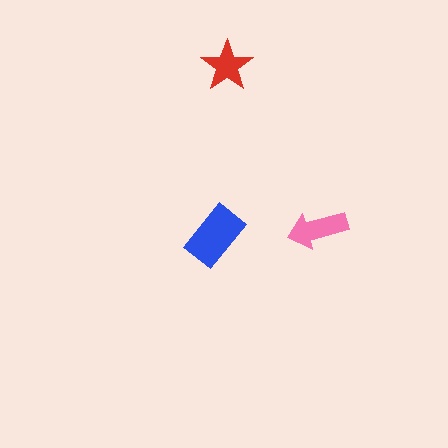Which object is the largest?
The blue rectangle.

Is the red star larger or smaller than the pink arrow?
Smaller.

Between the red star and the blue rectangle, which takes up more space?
The blue rectangle.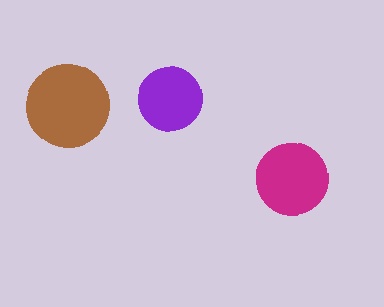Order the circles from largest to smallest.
the brown one, the magenta one, the purple one.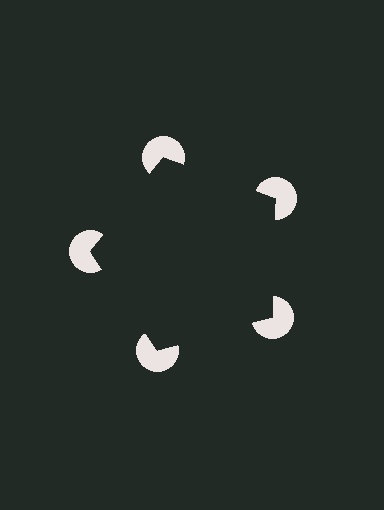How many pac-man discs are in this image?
There are 5 — one at each vertex of the illusory pentagon.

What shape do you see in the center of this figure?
An illusory pentagon — its edges are inferred from the aligned wedge cuts in the pac-man discs, not physically drawn.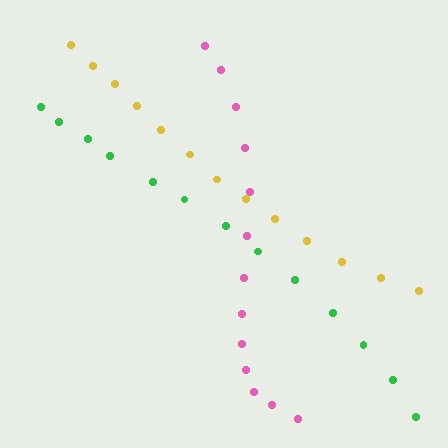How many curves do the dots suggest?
There are 3 distinct paths.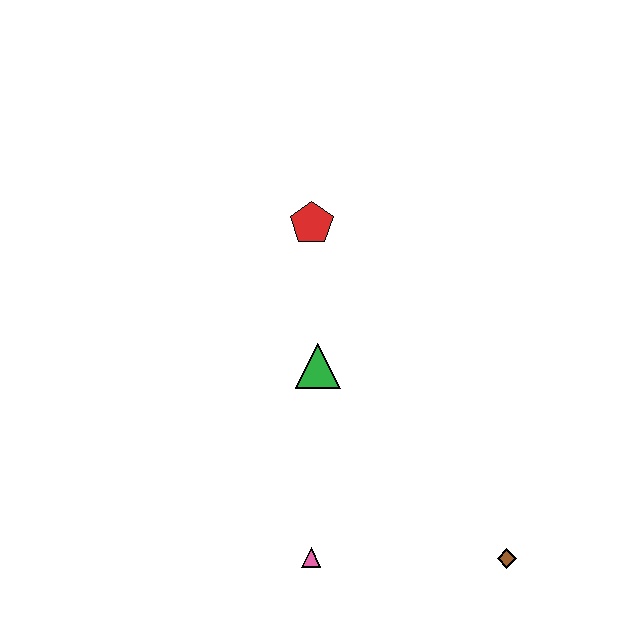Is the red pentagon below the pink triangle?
No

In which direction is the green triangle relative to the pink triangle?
The green triangle is above the pink triangle.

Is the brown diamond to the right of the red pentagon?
Yes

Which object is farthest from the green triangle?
The brown diamond is farthest from the green triangle.